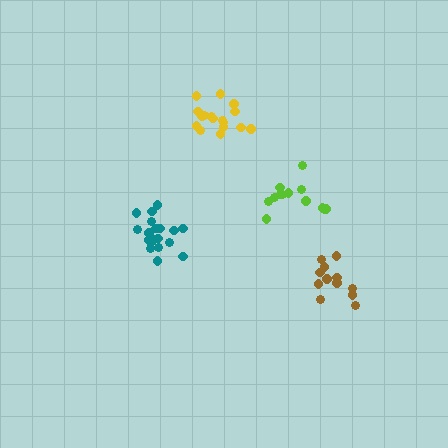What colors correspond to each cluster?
The clusters are colored: lime, yellow, teal, brown.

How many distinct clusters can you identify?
There are 4 distinct clusters.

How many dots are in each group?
Group 1: 13 dots, Group 2: 17 dots, Group 3: 18 dots, Group 4: 12 dots (60 total).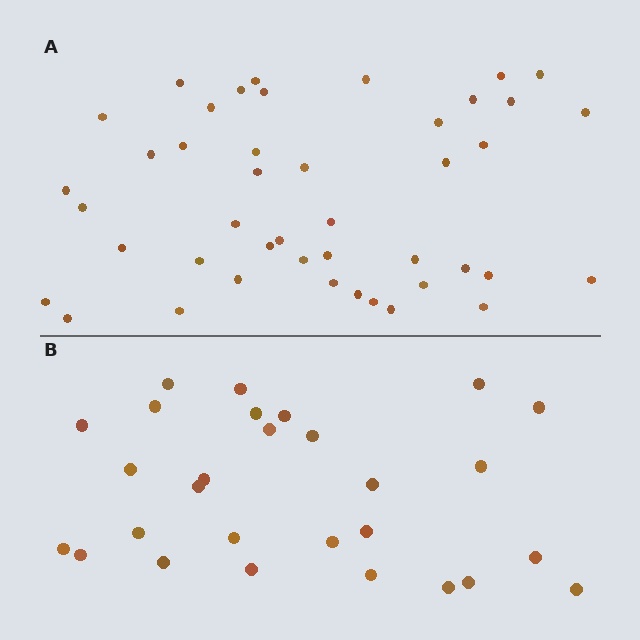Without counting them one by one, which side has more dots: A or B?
Region A (the top region) has more dots.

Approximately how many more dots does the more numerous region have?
Region A has approximately 15 more dots than region B.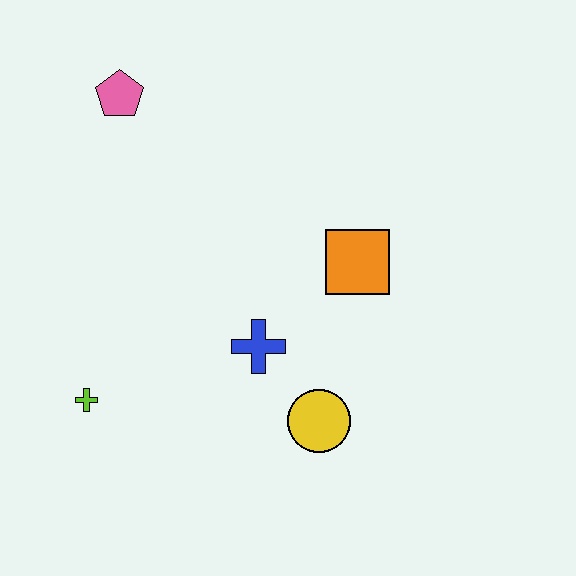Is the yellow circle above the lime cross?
No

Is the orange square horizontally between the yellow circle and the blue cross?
No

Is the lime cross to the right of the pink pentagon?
No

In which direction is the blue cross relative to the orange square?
The blue cross is to the left of the orange square.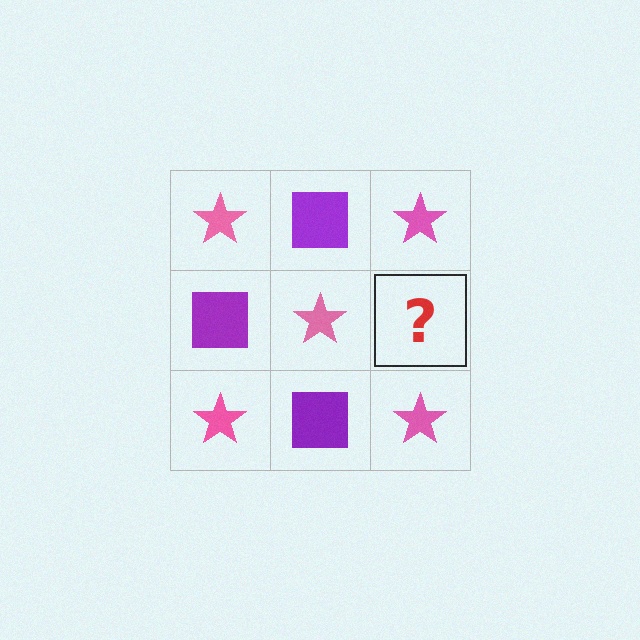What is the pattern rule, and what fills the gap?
The rule is that it alternates pink star and purple square in a checkerboard pattern. The gap should be filled with a purple square.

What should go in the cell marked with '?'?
The missing cell should contain a purple square.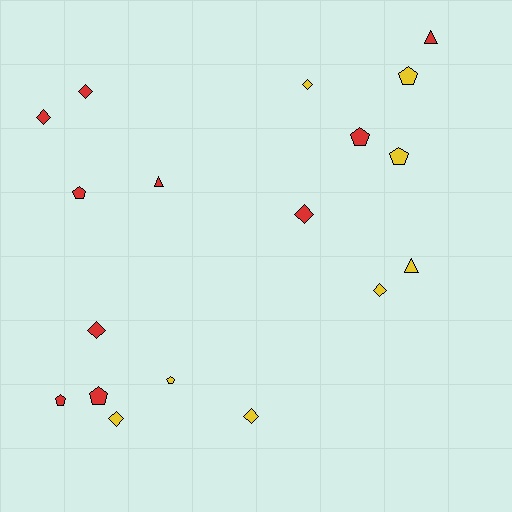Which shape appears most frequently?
Diamond, with 8 objects.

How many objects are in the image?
There are 18 objects.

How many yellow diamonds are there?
There are 4 yellow diamonds.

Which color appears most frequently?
Red, with 10 objects.